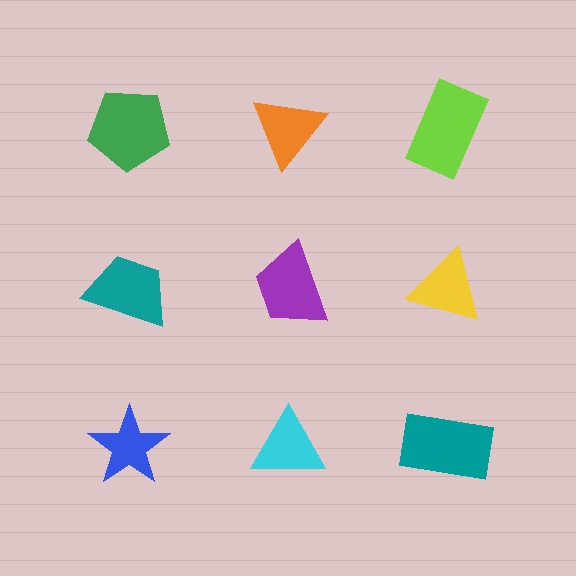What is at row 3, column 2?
A cyan triangle.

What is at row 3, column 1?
A blue star.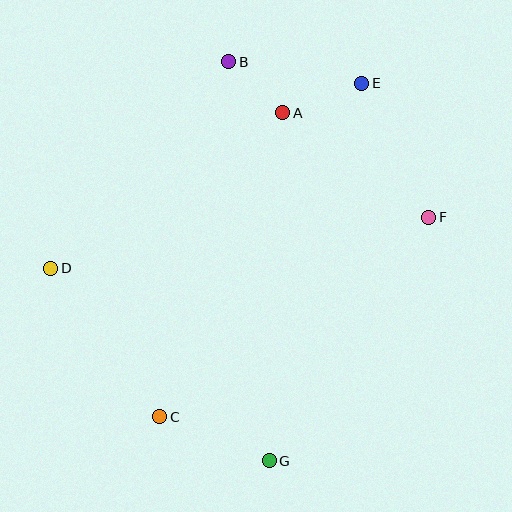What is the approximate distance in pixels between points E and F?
The distance between E and F is approximately 150 pixels.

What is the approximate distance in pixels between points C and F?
The distance between C and F is approximately 335 pixels.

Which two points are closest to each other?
Points A and B are closest to each other.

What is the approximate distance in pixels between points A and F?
The distance between A and F is approximately 179 pixels.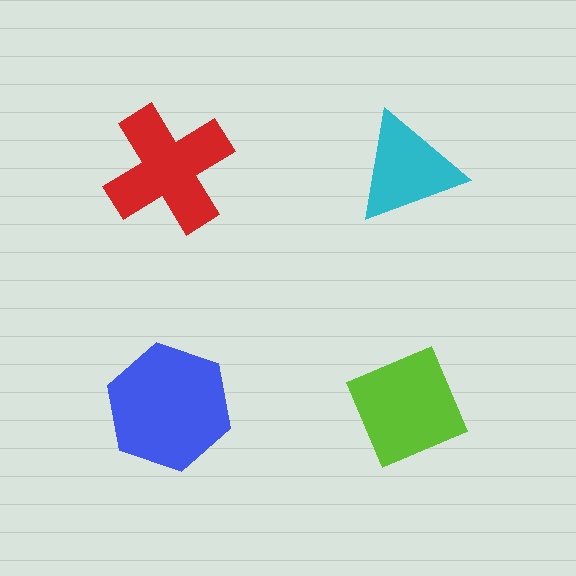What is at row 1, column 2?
A cyan triangle.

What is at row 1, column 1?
A red cross.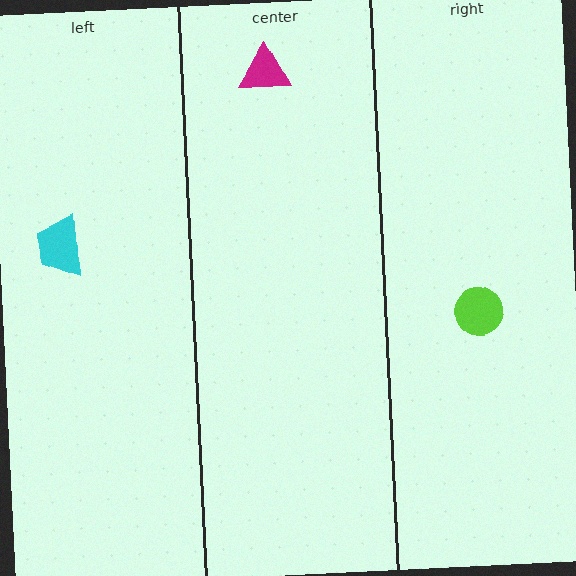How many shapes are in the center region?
1.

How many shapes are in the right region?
1.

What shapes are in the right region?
The lime circle.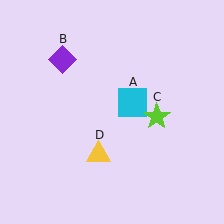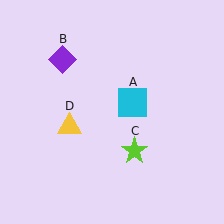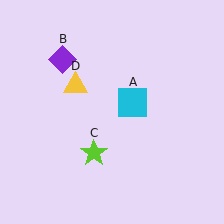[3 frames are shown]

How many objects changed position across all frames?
2 objects changed position: lime star (object C), yellow triangle (object D).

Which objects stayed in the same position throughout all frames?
Cyan square (object A) and purple diamond (object B) remained stationary.